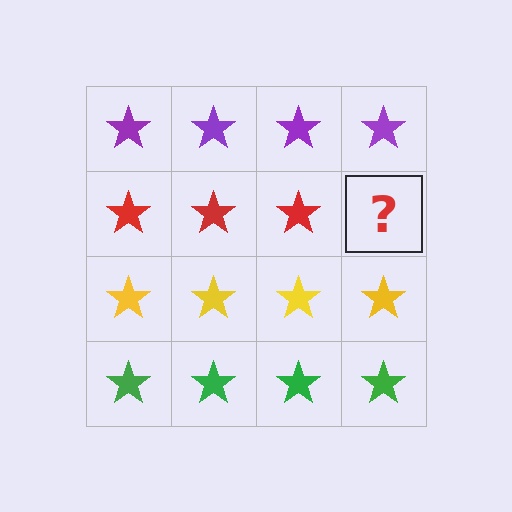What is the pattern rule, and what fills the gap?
The rule is that each row has a consistent color. The gap should be filled with a red star.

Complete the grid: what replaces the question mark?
The question mark should be replaced with a red star.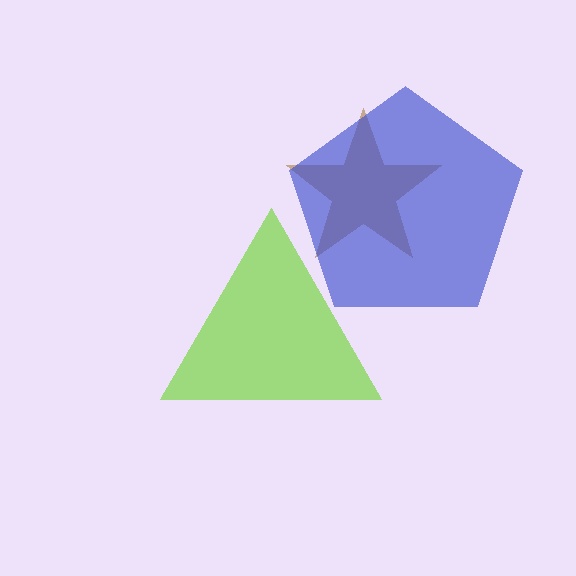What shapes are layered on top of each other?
The layered shapes are: a brown star, a lime triangle, a blue pentagon.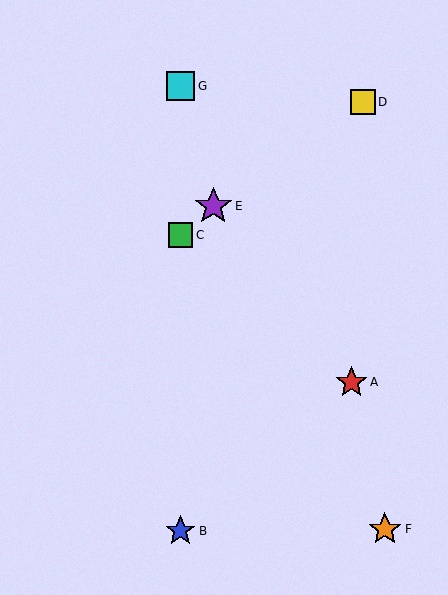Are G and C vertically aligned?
Yes, both are at x≈180.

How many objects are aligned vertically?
3 objects (B, C, G) are aligned vertically.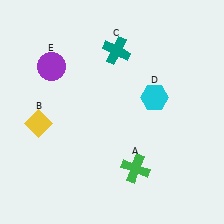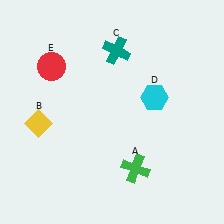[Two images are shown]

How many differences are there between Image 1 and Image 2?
There is 1 difference between the two images.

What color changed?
The circle (E) changed from purple in Image 1 to red in Image 2.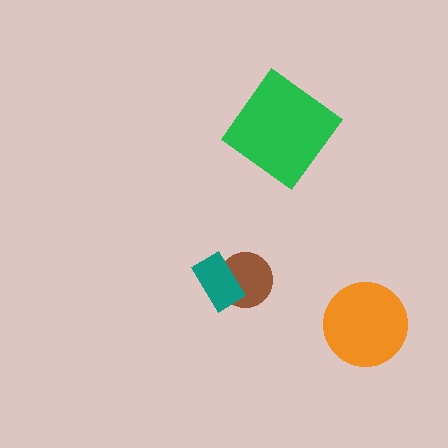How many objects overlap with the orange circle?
0 objects overlap with the orange circle.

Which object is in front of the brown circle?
The teal rectangle is in front of the brown circle.